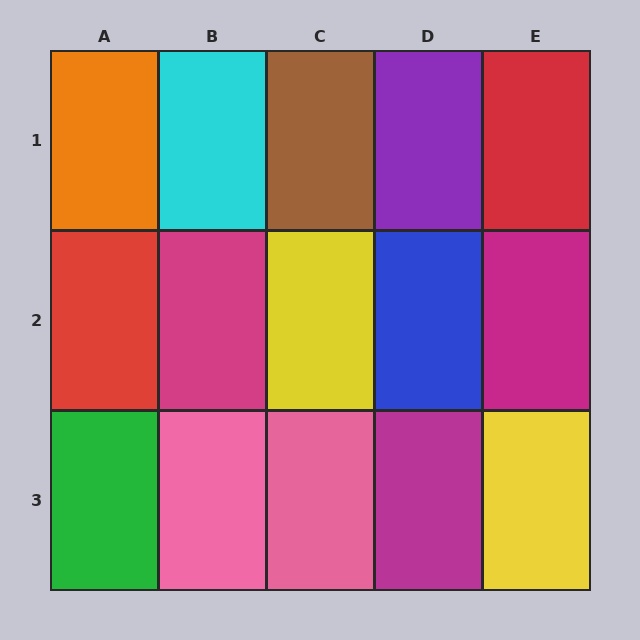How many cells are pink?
2 cells are pink.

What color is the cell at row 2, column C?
Yellow.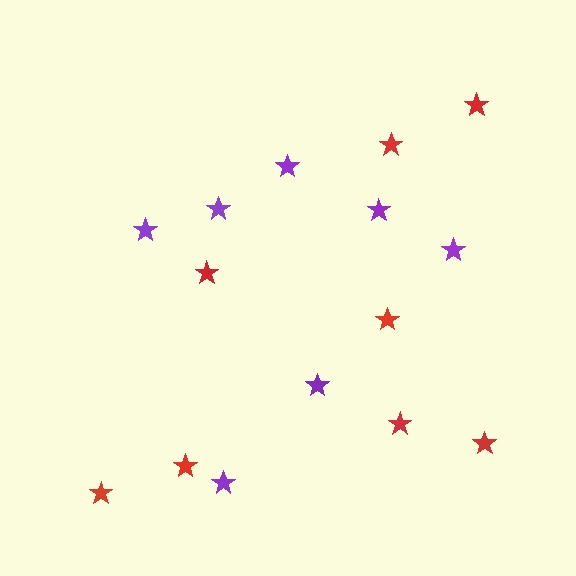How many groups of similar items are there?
There are 2 groups: one group of purple stars (7) and one group of red stars (8).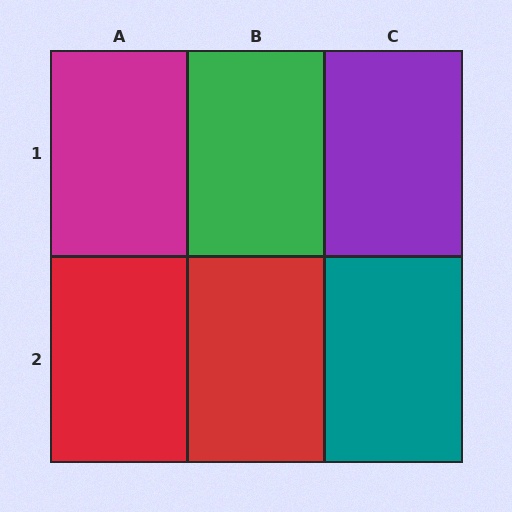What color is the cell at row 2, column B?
Red.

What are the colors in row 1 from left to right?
Magenta, green, purple.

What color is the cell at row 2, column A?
Red.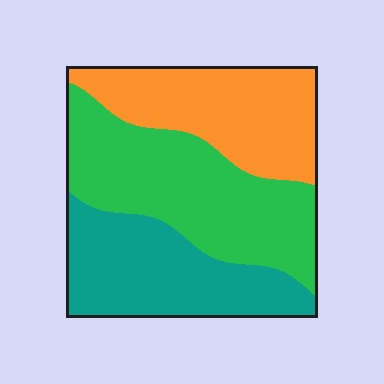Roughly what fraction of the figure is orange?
Orange covers roughly 30% of the figure.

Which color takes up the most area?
Green, at roughly 40%.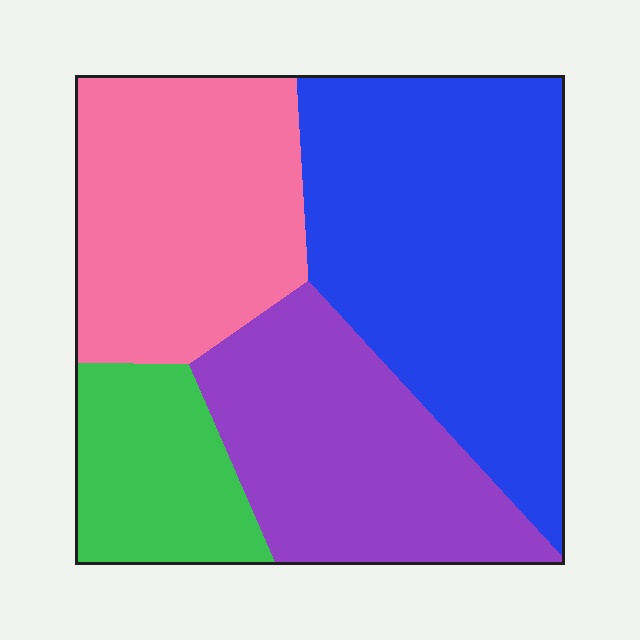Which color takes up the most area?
Blue, at roughly 35%.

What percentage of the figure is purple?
Purple covers about 25% of the figure.